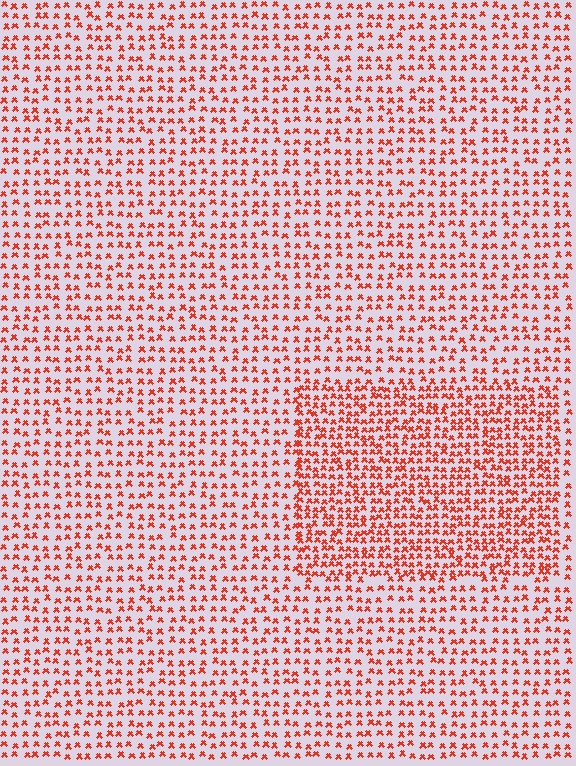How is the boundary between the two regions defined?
The boundary is defined by a change in element density (approximately 1.7x ratio). All elements are the same color, size, and shape.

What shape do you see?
I see a rectangle.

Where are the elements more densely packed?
The elements are more densely packed inside the rectangle boundary.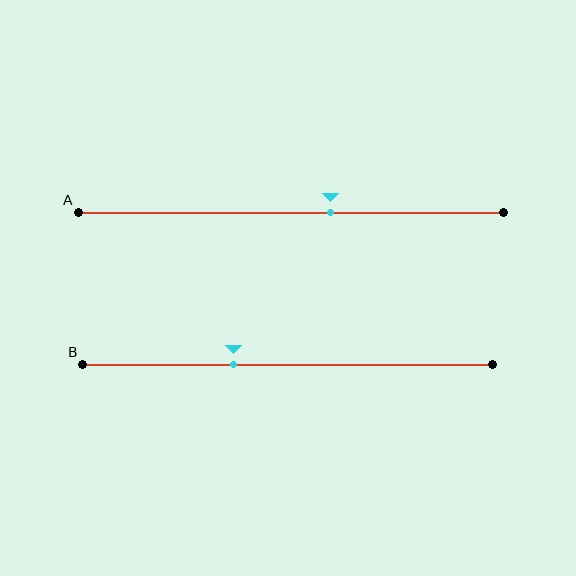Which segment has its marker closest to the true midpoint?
Segment A has its marker closest to the true midpoint.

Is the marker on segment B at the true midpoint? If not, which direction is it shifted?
No, the marker on segment B is shifted to the left by about 13% of the segment length.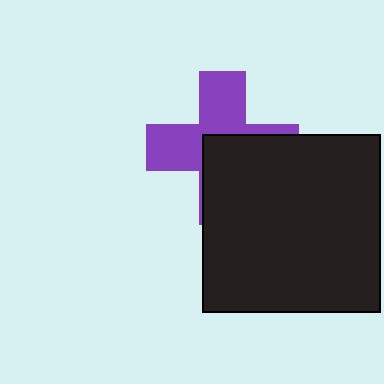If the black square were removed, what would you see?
You would see the complete purple cross.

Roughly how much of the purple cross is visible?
About half of it is visible (roughly 50%).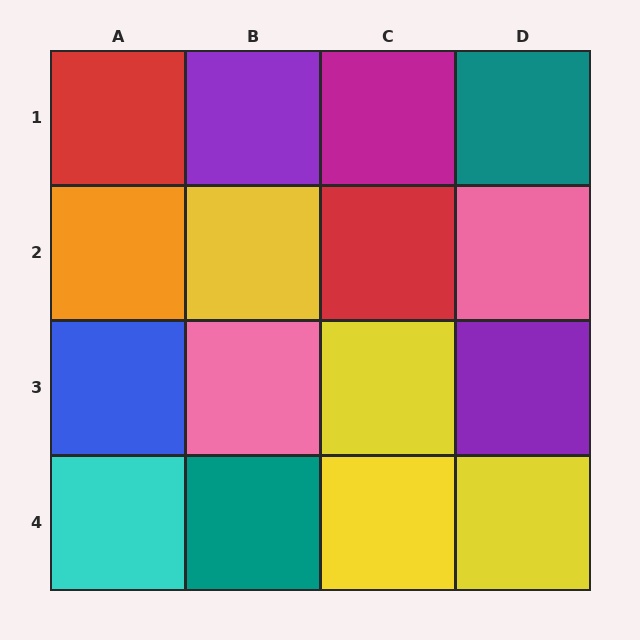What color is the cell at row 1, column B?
Purple.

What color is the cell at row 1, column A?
Red.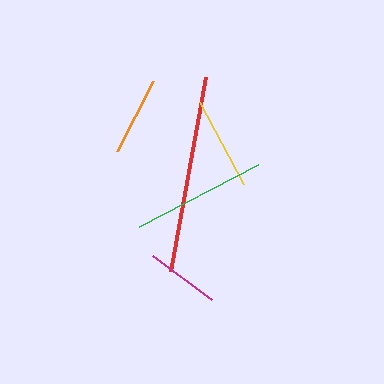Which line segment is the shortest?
The magenta line is the shortest at approximately 73 pixels.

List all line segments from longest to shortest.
From longest to shortest: red, green, yellow, orange, magenta.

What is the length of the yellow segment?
The yellow segment is approximately 93 pixels long.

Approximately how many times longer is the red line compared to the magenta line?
The red line is approximately 2.7 times the length of the magenta line.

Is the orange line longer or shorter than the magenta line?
The orange line is longer than the magenta line.